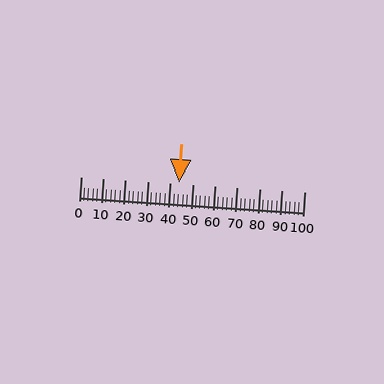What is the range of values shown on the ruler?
The ruler shows values from 0 to 100.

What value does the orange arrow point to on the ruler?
The orange arrow points to approximately 44.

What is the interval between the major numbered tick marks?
The major tick marks are spaced 10 units apart.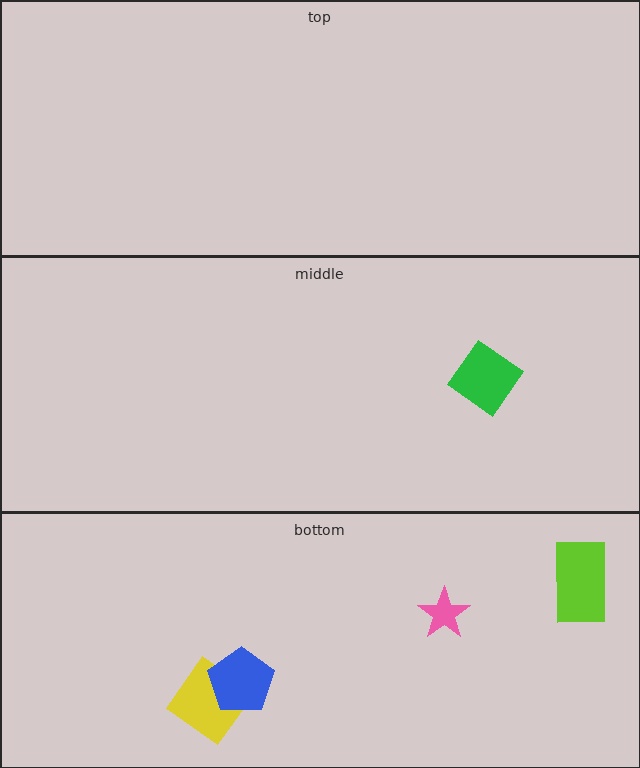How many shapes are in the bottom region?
4.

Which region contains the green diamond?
The middle region.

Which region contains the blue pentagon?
The bottom region.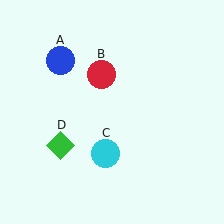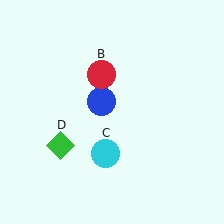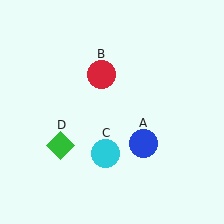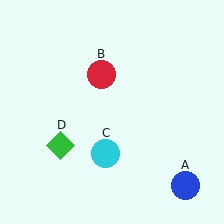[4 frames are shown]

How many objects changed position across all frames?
1 object changed position: blue circle (object A).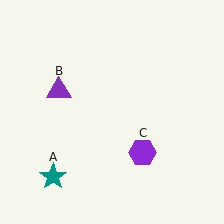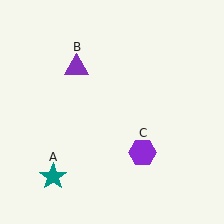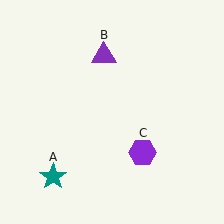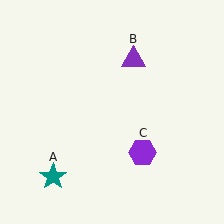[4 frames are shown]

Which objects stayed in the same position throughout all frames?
Teal star (object A) and purple hexagon (object C) remained stationary.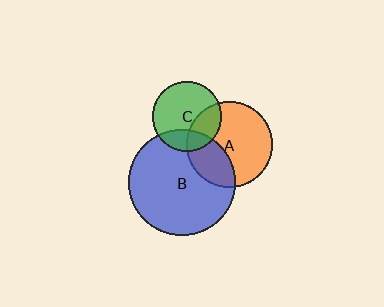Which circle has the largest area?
Circle B (blue).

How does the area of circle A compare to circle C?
Approximately 1.5 times.